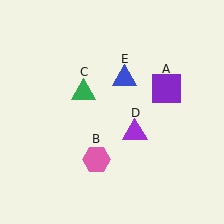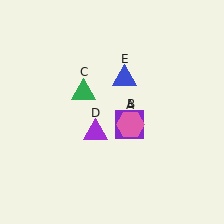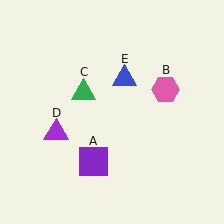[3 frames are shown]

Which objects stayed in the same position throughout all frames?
Green triangle (object C) and blue triangle (object E) remained stationary.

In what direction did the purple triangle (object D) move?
The purple triangle (object D) moved left.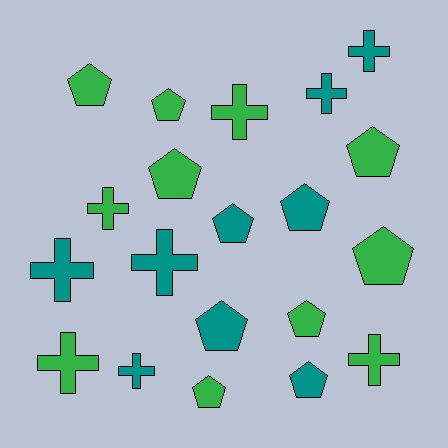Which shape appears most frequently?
Pentagon, with 11 objects.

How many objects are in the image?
There are 20 objects.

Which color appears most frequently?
Green, with 11 objects.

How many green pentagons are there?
There are 7 green pentagons.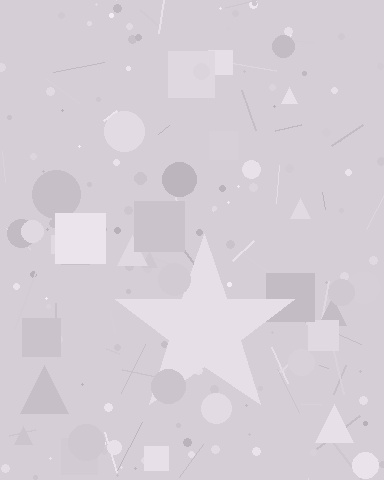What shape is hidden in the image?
A star is hidden in the image.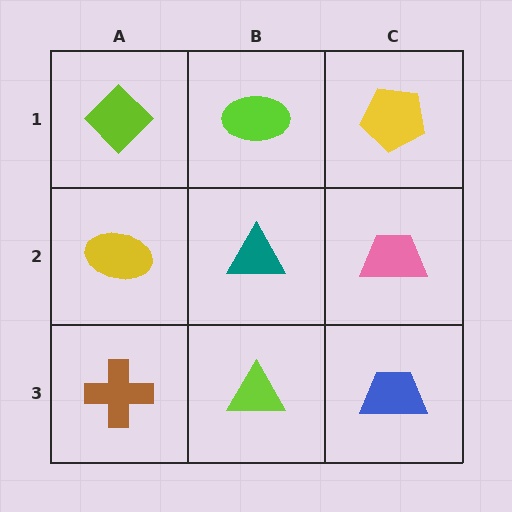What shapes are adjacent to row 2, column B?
A lime ellipse (row 1, column B), a lime triangle (row 3, column B), a yellow ellipse (row 2, column A), a pink trapezoid (row 2, column C).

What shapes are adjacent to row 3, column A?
A yellow ellipse (row 2, column A), a lime triangle (row 3, column B).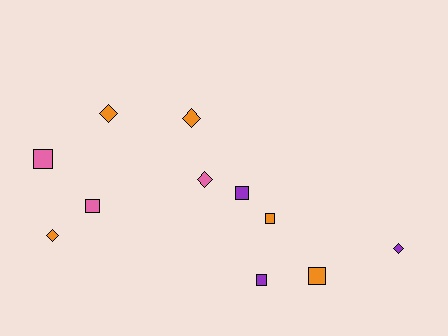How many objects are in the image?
There are 11 objects.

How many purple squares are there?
There are 2 purple squares.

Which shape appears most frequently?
Square, with 6 objects.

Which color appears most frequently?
Orange, with 5 objects.